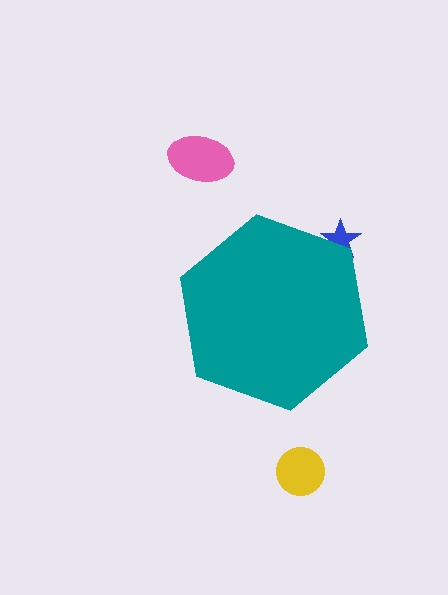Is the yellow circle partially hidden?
No, the yellow circle is fully visible.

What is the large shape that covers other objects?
A teal hexagon.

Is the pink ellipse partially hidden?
No, the pink ellipse is fully visible.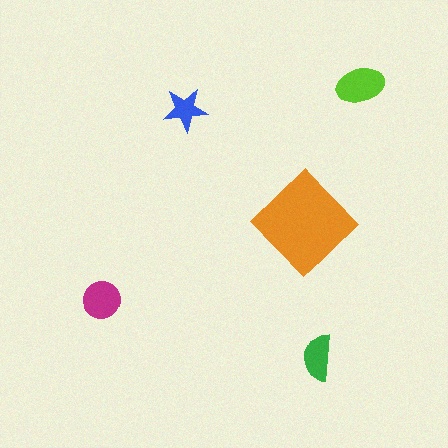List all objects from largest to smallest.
The orange diamond, the lime ellipse, the magenta circle, the green semicircle, the blue star.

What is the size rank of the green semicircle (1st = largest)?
4th.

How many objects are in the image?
There are 5 objects in the image.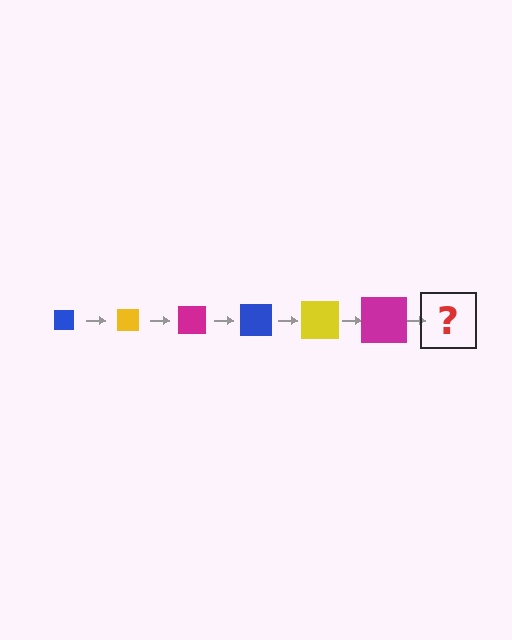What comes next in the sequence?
The next element should be a blue square, larger than the previous one.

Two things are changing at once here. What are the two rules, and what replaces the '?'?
The two rules are that the square grows larger each step and the color cycles through blue, yellow, and magenta. The '?' should be a blue square, larger than the previous one.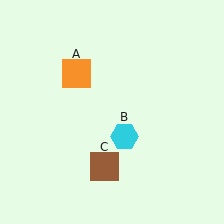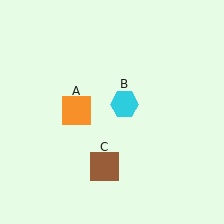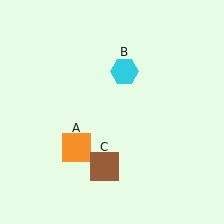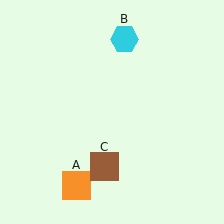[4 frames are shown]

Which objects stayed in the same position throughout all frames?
Brown square (object C) remained stationary.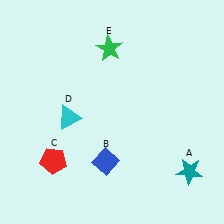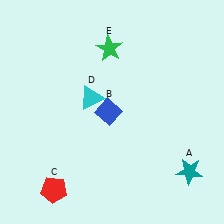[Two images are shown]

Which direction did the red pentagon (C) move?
The red pentagon (C) moved down.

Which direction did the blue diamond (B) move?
The blue diamond (B) moved up.